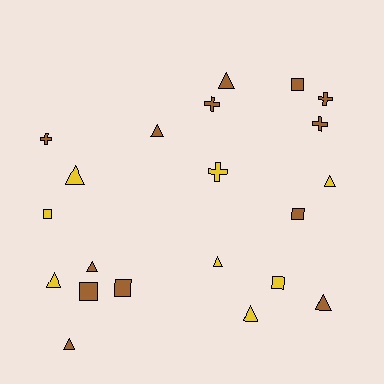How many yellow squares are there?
There are 2 yellow squares.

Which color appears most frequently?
Brown, with 13 objects.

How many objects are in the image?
There are 21 objects.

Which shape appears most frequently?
Triangle, with 10 objects.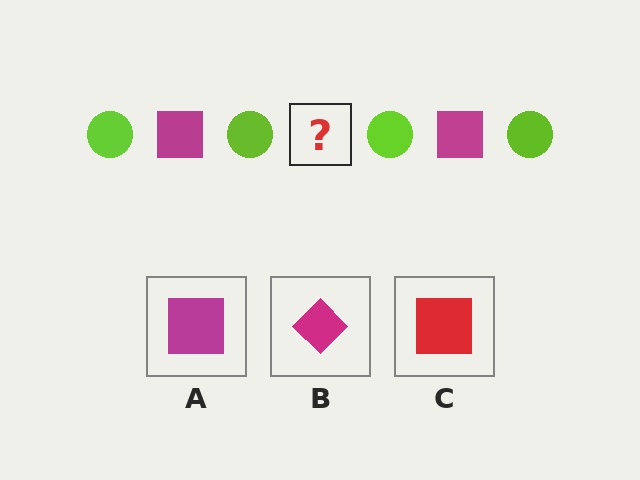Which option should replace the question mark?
Option A.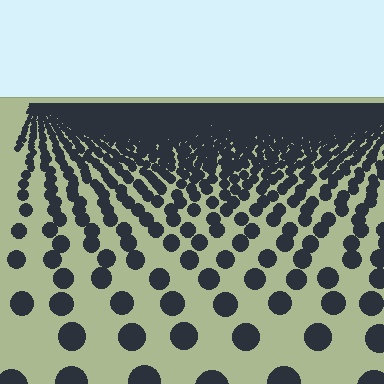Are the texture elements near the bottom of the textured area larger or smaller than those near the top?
Larger. Near the bottom, elements are closer to the viewer and appear at a bigger on-screen size.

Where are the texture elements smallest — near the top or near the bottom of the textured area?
Near the top.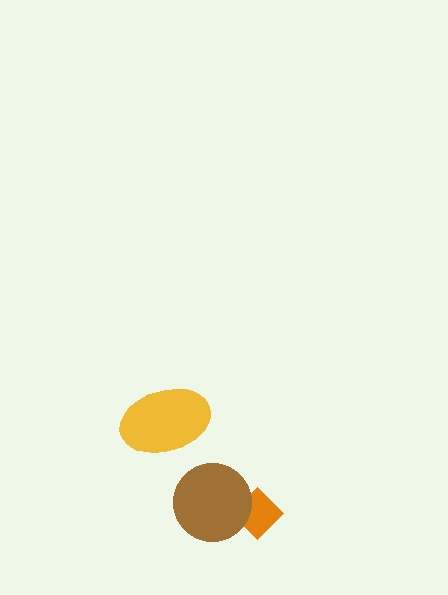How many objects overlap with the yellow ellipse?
0 objects overlap with the yellow ellipse.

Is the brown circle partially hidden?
No, no other shape covers it.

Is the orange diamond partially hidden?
Yes, it is partially covered by another shape.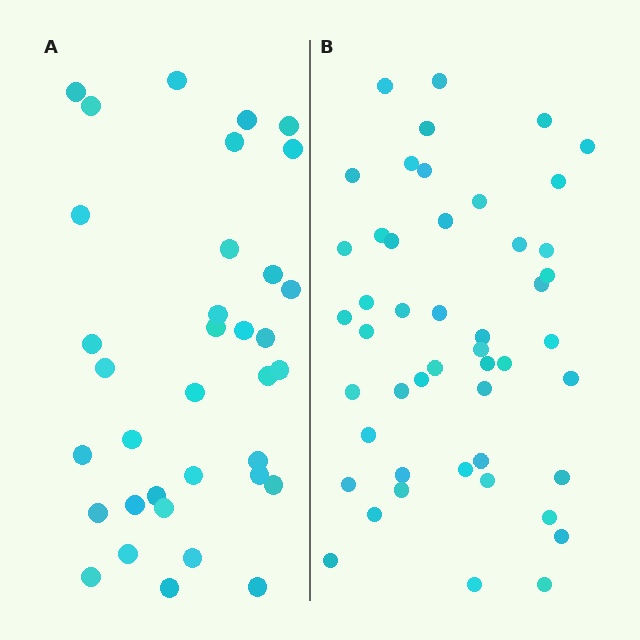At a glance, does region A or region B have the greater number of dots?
Region B (the right region) has more dots.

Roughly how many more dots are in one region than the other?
Region B has approximately 15 more dots than region A.